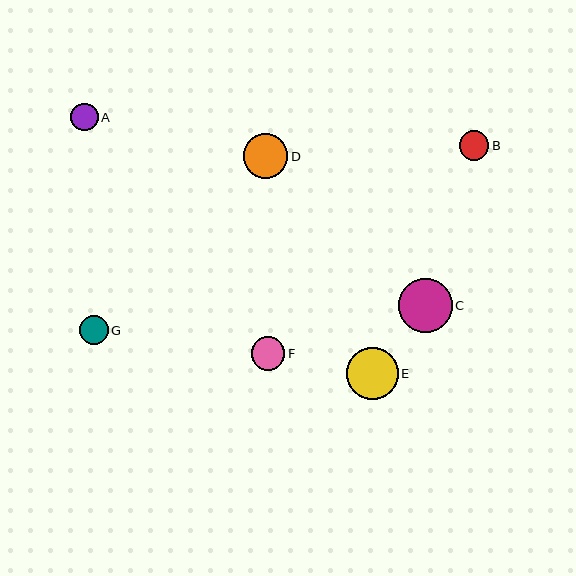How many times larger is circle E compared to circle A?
Circle E is approximately 1.9 times the size of circle A.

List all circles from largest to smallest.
From largest to smallest: C, E, D, F, B, G, A.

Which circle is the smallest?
Circle A is the smallest with a size of approximately 27 pixels.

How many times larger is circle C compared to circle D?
Circle C is approximately 1.2 times the size of circle D.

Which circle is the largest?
Circle C is the largest with a size of approximately 54 pixels.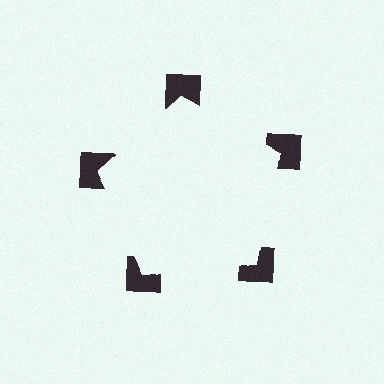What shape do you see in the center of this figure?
An illusory pentagon — its edges are inferred from the aligned wedge cuts in the notched squares, not physically drawn.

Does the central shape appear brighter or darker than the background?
It typically appears slightly brighter than the background, even though no actual brightness change is drawn.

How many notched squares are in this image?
There are 5 — one at each vertex of the illusory pentagon.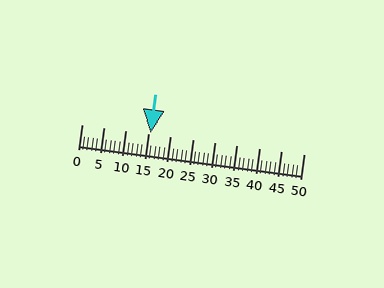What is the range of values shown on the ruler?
The ruler shows values from 0 to 50.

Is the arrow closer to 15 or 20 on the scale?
The arrow is closer to 15.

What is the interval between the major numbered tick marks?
The major tick marks are spaced 5 units apart.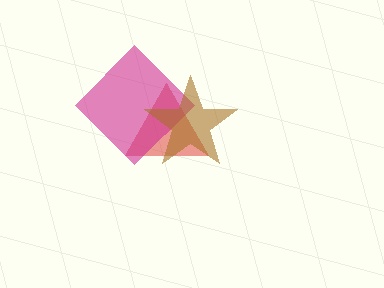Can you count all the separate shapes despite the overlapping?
Yes, there are 3 separate shapes.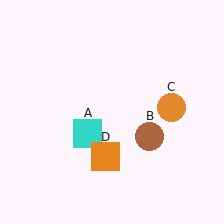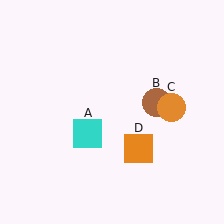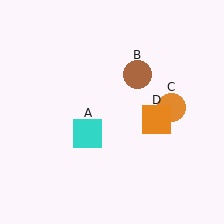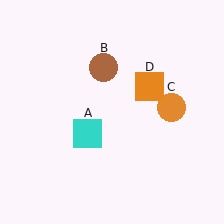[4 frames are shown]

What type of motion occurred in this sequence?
The brown circle (object B), orange square (object D) rotated counterclockwise around the center of the scene.